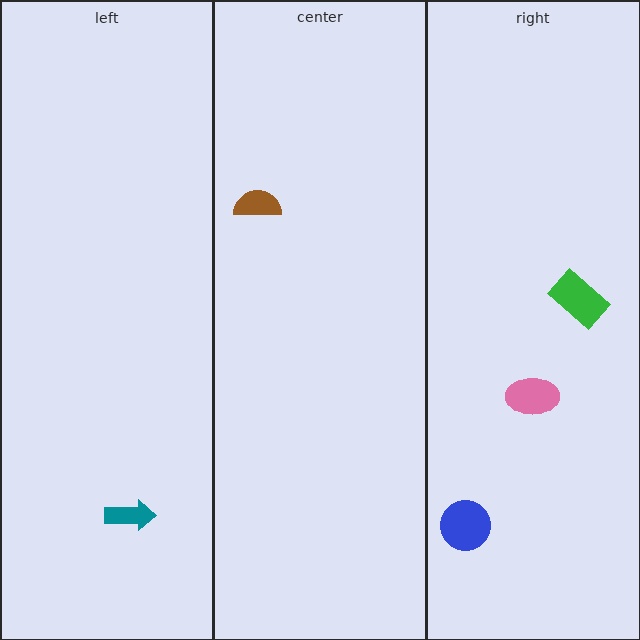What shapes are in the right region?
The green rectangle, the pink ellipse, the blue circle.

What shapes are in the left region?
The teal arrow.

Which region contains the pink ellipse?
The right region.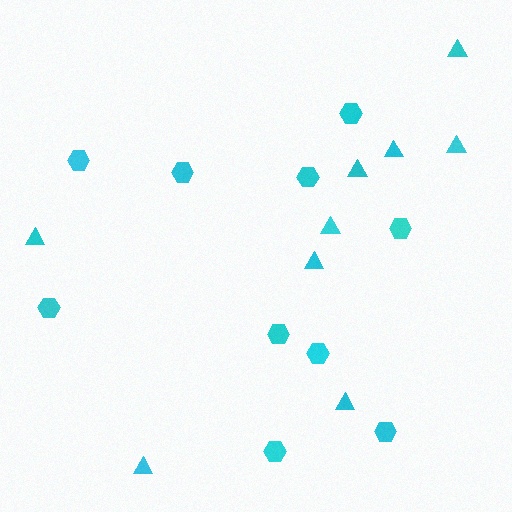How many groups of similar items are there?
There are 2 groups: one group of hexagons (10) and one group of triangles (9).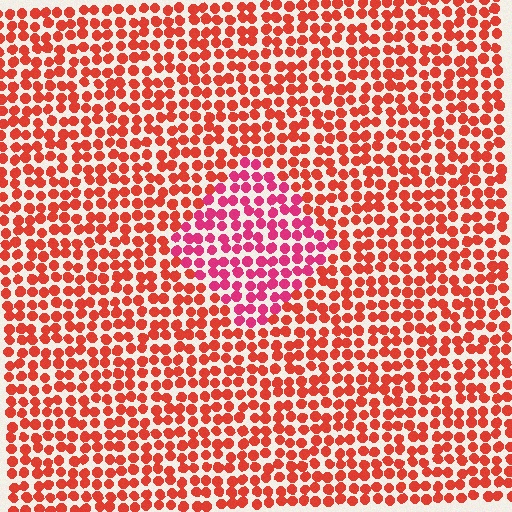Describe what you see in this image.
The image is filled with small red elements in a uniform arrangement. A diamond-shaped region is visible where the elements are tinted to a slightly different hue, forming a subtle color boundary.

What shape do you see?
I see a diamond.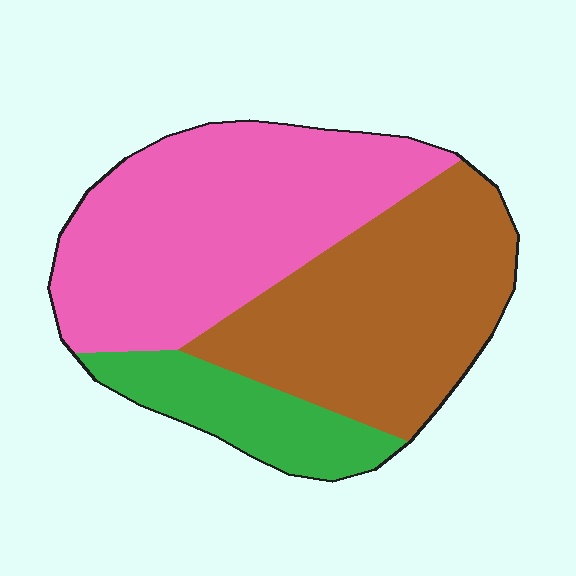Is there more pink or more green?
Pink.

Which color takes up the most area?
Pink, at roughly 45%.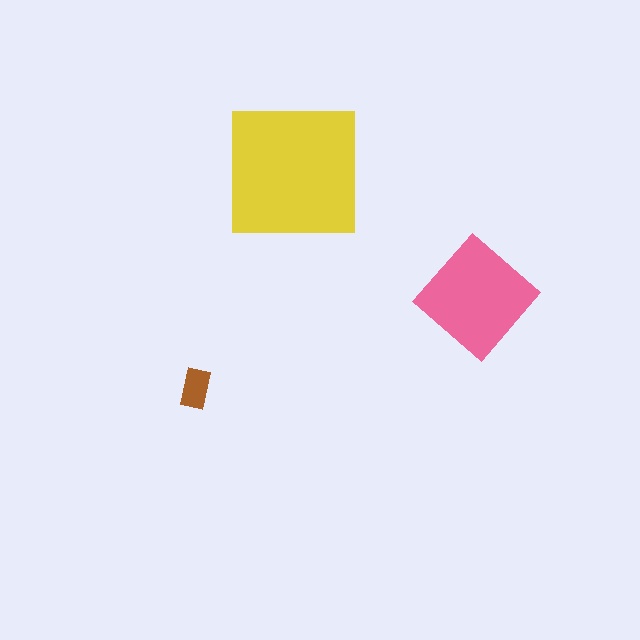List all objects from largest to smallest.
The yellow square, the pink diamond, the brown rectangle.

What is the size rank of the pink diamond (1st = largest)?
2nd.